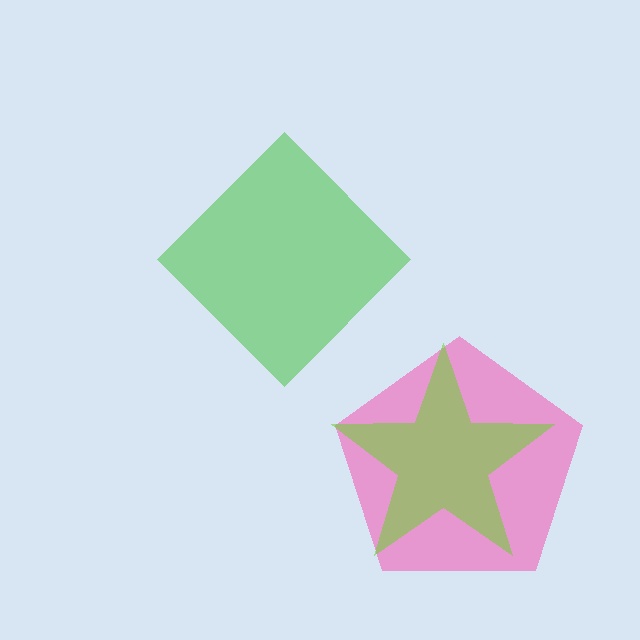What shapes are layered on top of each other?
The layered shapes are: a green diamond, a pink pentagon, a lime star.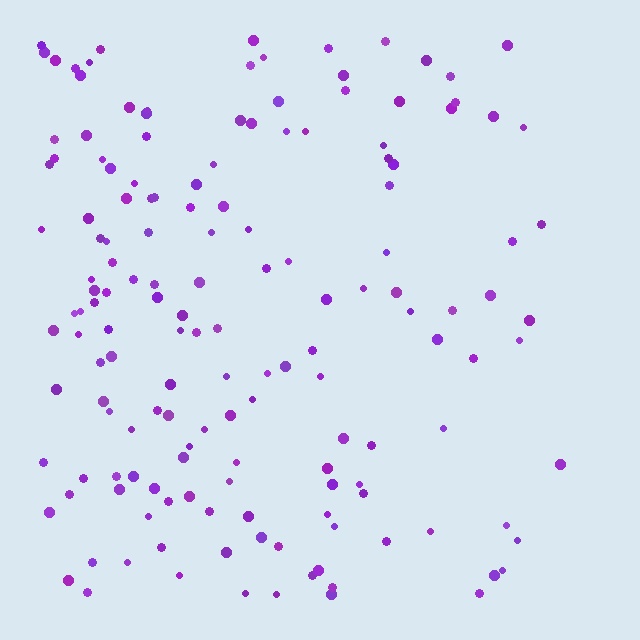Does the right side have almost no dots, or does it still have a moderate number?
Still a moderate number, just noticeably fewer than the left.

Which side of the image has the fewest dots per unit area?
The right.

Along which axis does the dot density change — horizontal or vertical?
Horizontal.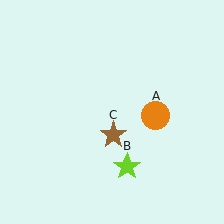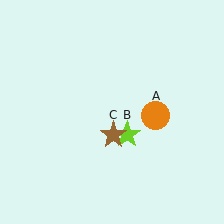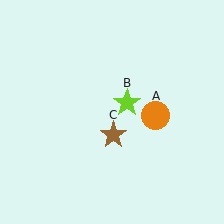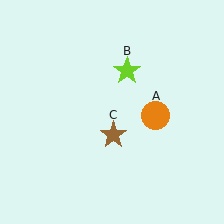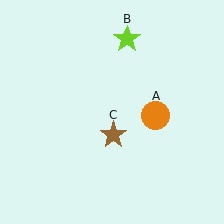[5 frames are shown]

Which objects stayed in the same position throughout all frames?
Orange circle (object A) and brown star (object C) remained stationary.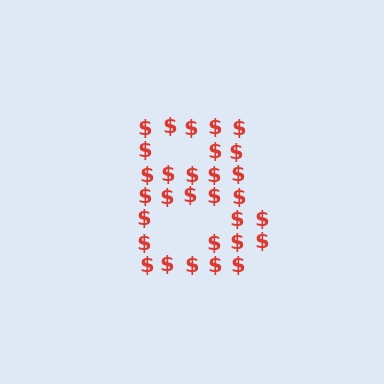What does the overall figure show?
The overall figure shows the letter B.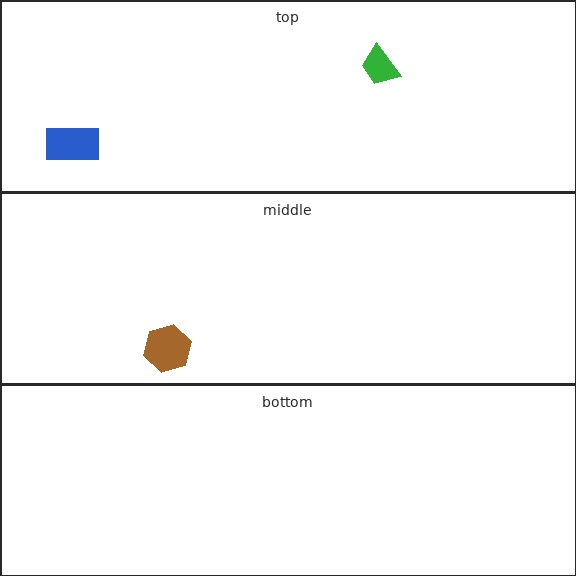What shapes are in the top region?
The green trapezoid, the blue rectangle.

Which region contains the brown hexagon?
The middle region.